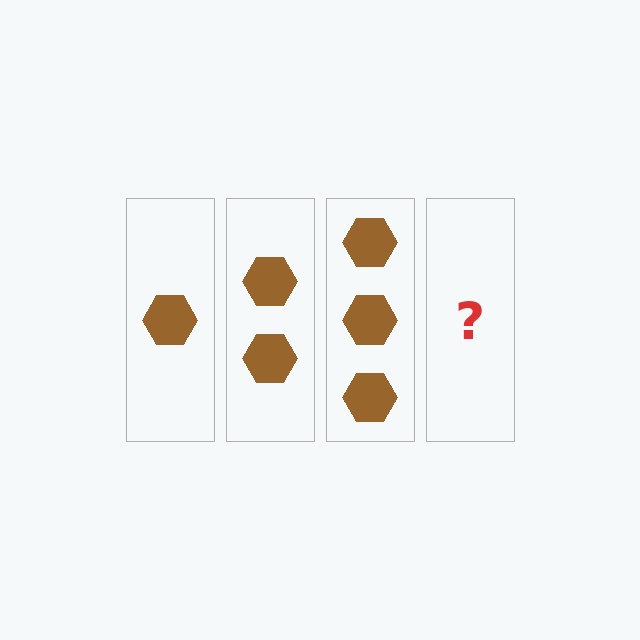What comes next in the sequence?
The next element should be 4 hexagons.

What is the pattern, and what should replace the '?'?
The pattern is that each step adds one more hexagon. The '?' should be 4 hexagons.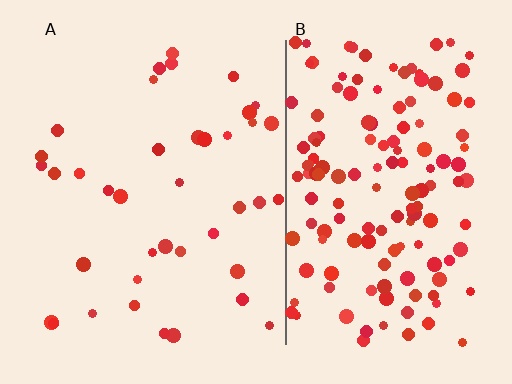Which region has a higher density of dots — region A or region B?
B (the right).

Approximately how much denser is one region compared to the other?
Approximately 3.9× — region B over region A.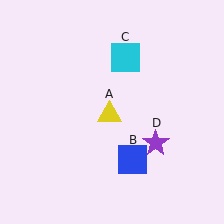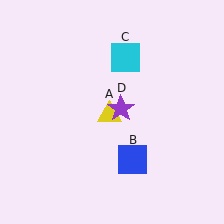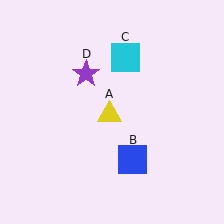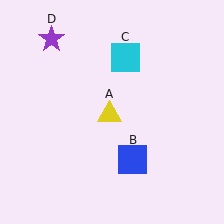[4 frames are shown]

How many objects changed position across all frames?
1 object changed position: purple star (object D).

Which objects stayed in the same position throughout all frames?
Yellow triangle (object A) and blue square (object B) and cyan square (object C) remained stationary.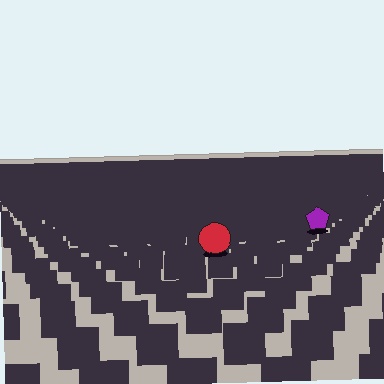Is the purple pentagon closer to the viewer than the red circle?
No. The red circle is closer — you can tell from the texture gradient: the ground texture is coarser near it.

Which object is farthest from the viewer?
The purple pentagon is farthest from the viewer. It appears smaller and the ground texture around it is denser.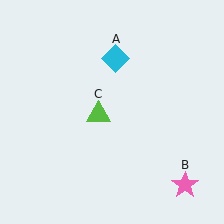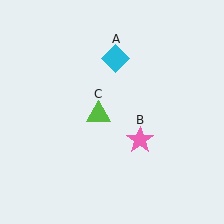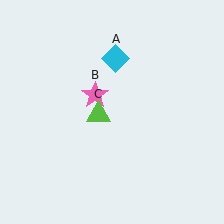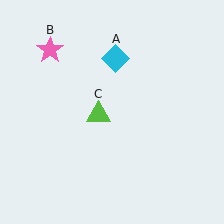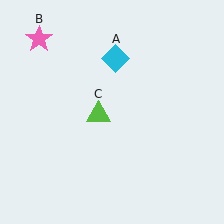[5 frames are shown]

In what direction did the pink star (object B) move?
The pink star (object B) moved up and to the left.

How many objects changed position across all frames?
1 object changed position: pink star (object B).